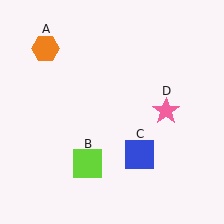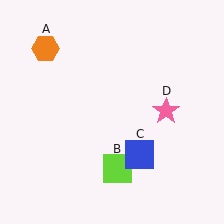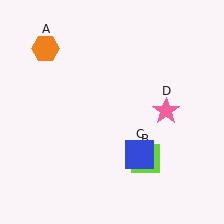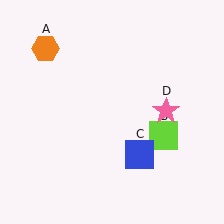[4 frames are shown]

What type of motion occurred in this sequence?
The lime square (object B) rotated counterclockwise around the center of the scene.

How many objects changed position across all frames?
1 object changed position: lime square (object B).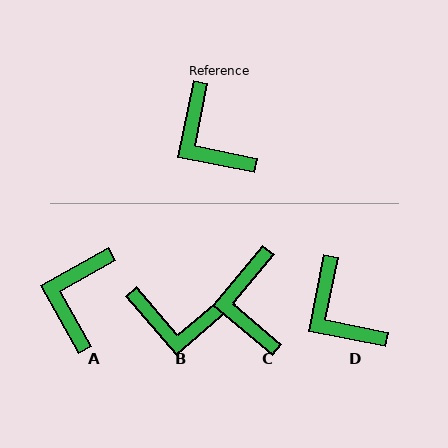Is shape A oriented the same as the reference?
No, it is off by about 49 degrees.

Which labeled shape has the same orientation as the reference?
D.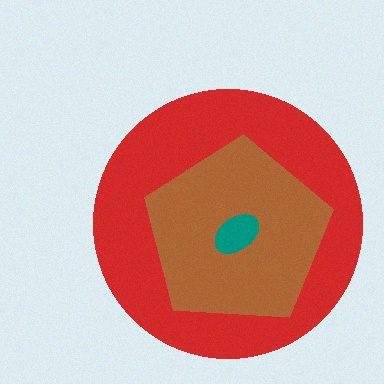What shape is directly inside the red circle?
The brown pentagon.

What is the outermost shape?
The red circle.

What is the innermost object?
The teal ellipse.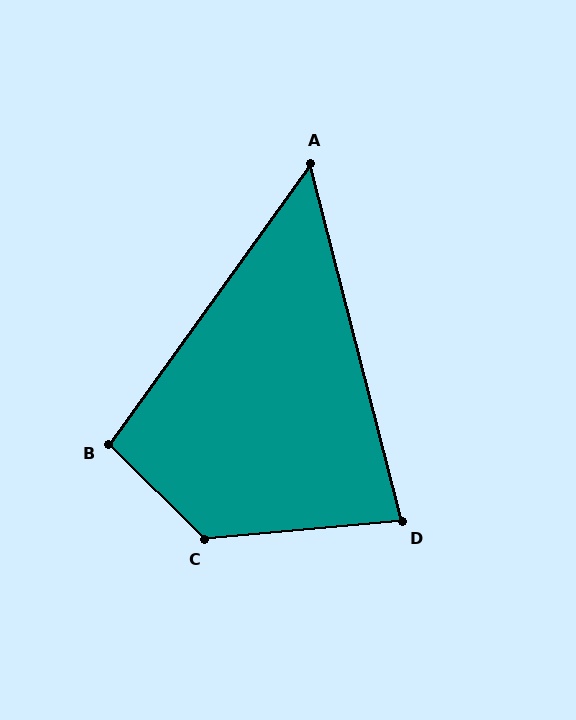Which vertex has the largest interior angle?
C, at approximately 130 degrees.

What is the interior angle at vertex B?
Approximately 99 degrees (obtuse).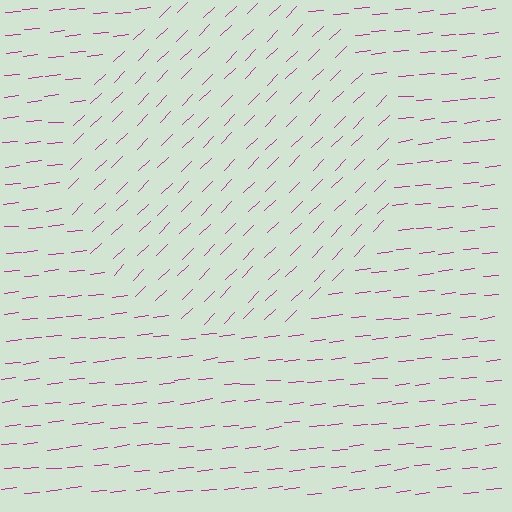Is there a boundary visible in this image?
Yes, there is a texture boundary formed by a change in line orientation.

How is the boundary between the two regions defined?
The boundary is defined purely by a change in line orientation (approximately 39 degrees difference). All lines are the same color and thickness.